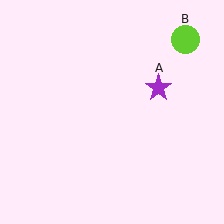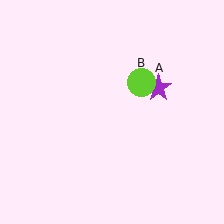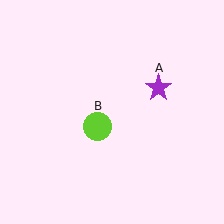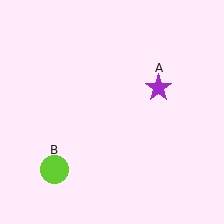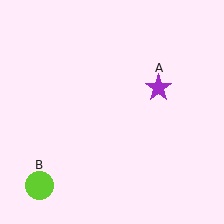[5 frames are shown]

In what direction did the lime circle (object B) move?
The lime circle (object B) moved down and to the left.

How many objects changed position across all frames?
1 object changed position: lime circle (object B).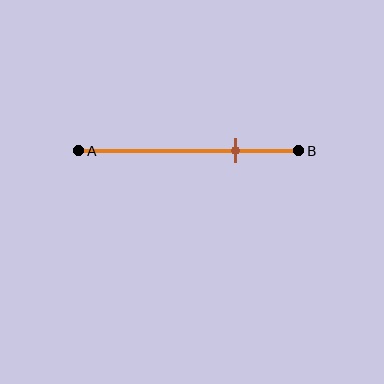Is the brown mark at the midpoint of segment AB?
No, the mark is at about 70% from A, not at the 50% midpoint.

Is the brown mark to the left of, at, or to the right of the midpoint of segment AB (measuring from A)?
The brown mark is to the right of the midpoint of segment AB.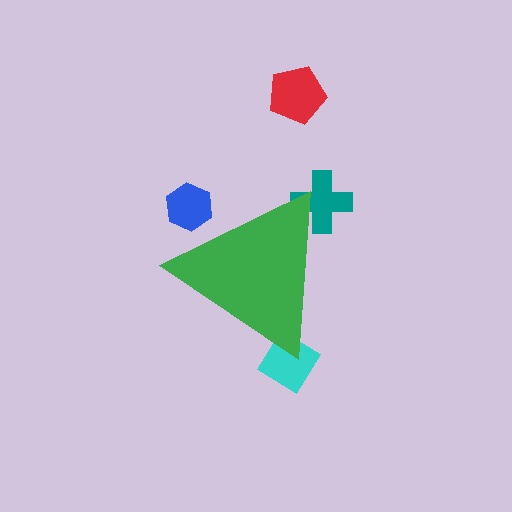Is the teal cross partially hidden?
Yes, the teal cross is partially hidden behind the green triangle.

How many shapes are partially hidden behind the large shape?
3 shapes are partially hidden.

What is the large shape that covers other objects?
A green triangle.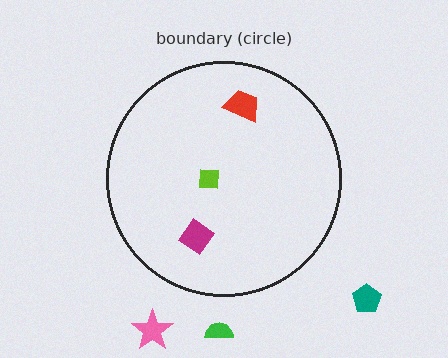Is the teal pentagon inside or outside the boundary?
Outside.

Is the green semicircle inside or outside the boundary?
Outside.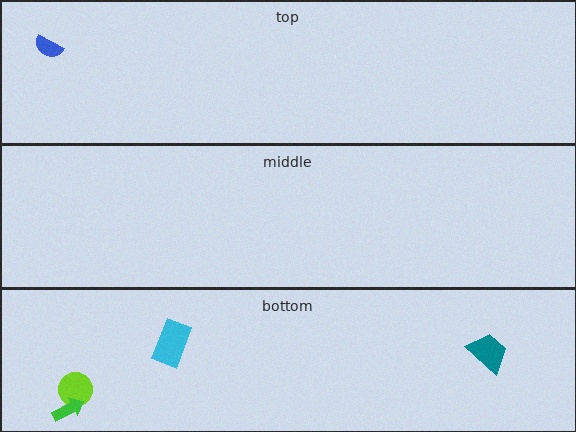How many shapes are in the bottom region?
4.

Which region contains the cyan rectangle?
The bottom region.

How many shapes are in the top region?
1.